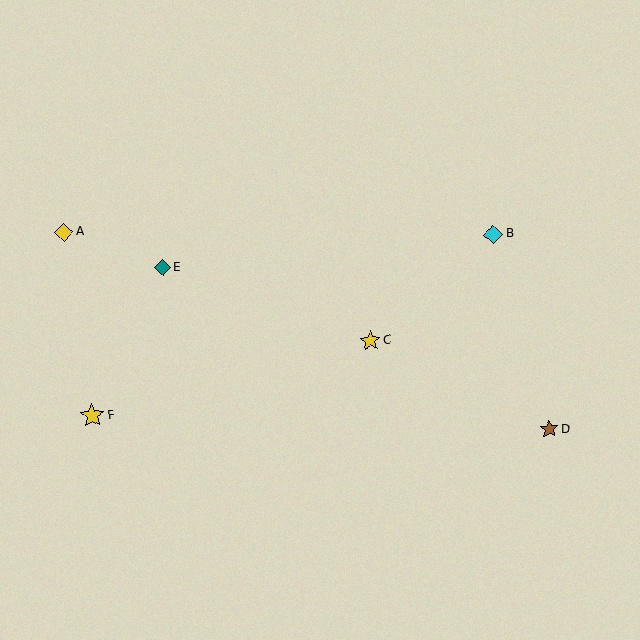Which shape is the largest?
The yellow star (labeled F) is the largest.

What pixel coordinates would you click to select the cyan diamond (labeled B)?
Click at (493, 234) to select the cyan diamond B.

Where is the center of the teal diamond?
The center of the teal diamond is at (163, 268).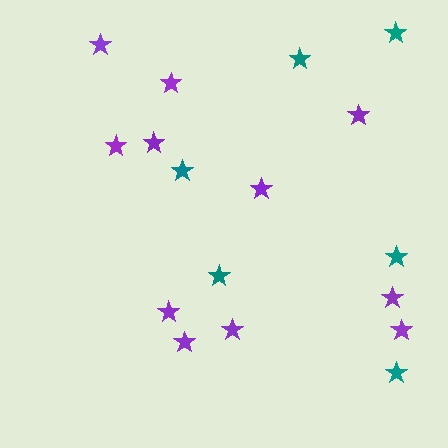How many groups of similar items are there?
There are 2 groups: one group of teal stars (6) and one group of purple stars (11).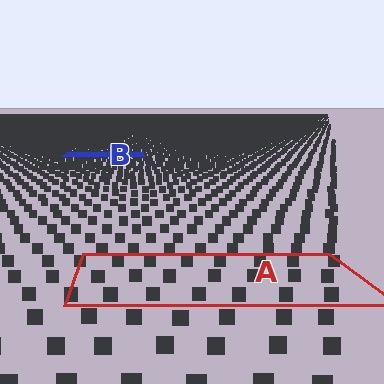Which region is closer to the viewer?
Region A is closer. The texture elements there are larger and more spread out.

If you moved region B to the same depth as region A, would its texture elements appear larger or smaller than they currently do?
They would appear larger. At a closer depth, the same texture elements are projected at a bigger on-screen size.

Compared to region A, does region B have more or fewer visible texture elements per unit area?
Region B has more texture elements per unit area — they are packed more densely because it is farther away.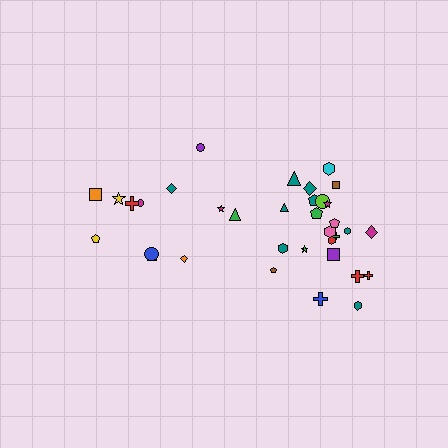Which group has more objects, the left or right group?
The right group.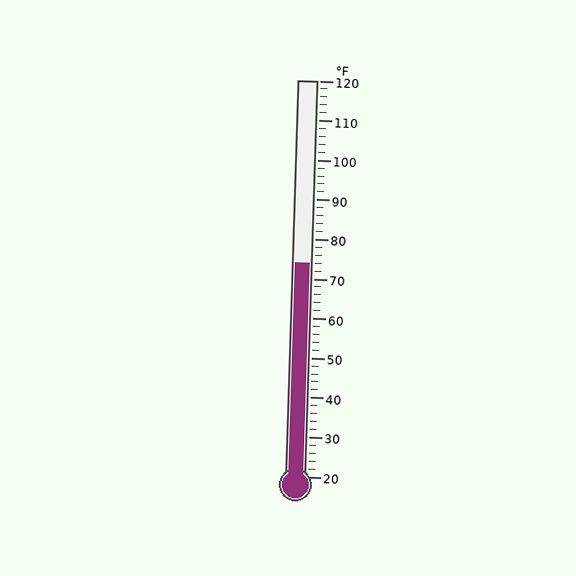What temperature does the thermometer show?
The thermometer shows approximately 74°F.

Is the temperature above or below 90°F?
The temperature is below 90°F.